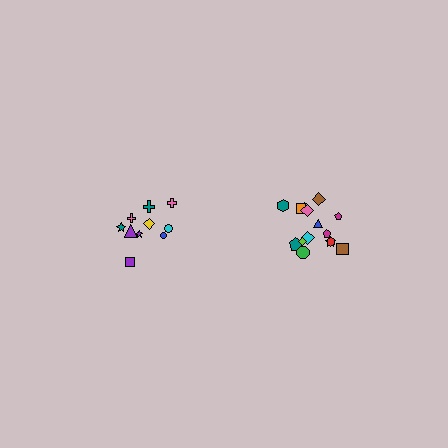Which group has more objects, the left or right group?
The right group.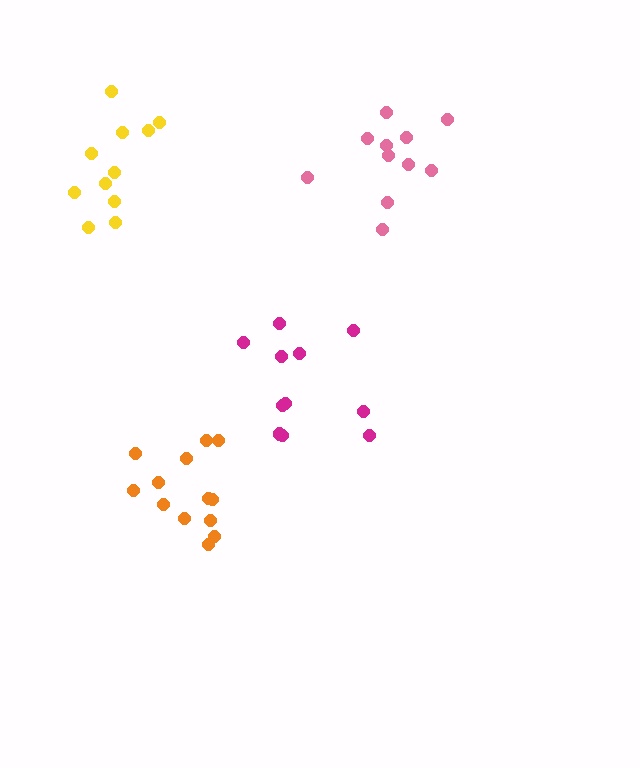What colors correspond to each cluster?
The clusters are colored: magenta, yellow, pink, orange.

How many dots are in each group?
Group 1: 11 dots, Group 2: 11 dots, Group 3: 11 dots, Group 4: 13 dots (46 total).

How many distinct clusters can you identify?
There are 4 distinct clusters.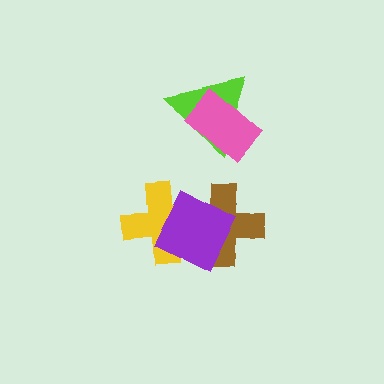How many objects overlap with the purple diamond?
2 objects overlap with the purple diamond.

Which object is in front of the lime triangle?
The pink rectangle is in front of the lime triangle.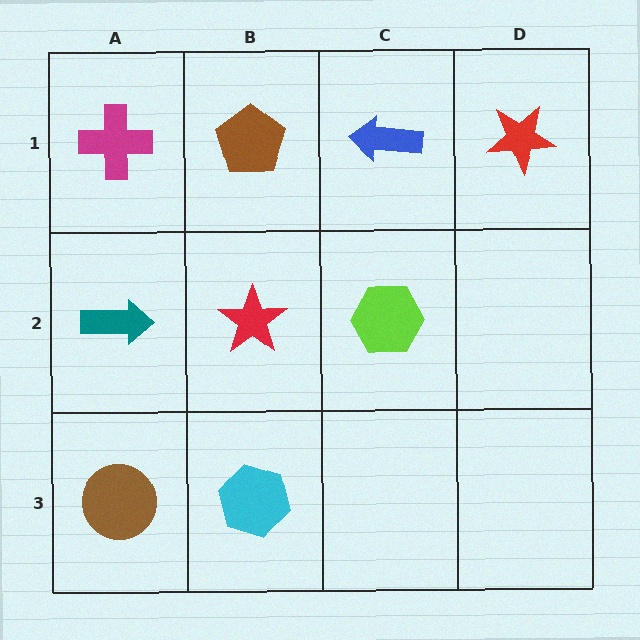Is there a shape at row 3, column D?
No, that cell is empty.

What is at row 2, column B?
A red star.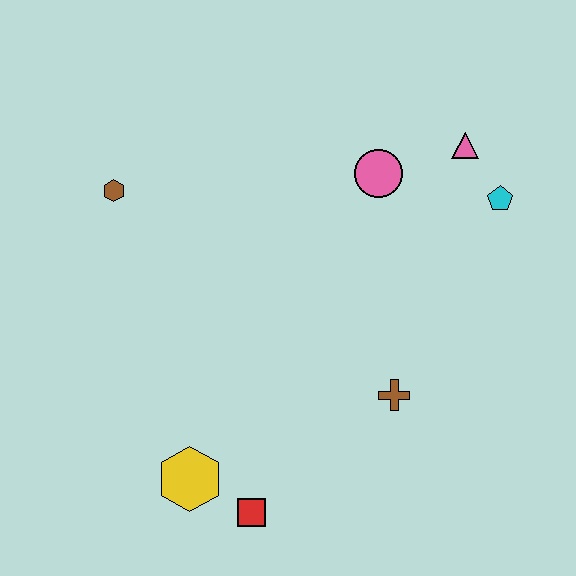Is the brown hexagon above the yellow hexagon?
Yes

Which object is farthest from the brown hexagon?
The cyan pentagon is farthest from the brown hexagon.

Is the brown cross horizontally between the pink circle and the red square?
No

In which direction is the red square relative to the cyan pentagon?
The red square is below the cyan pentagon.